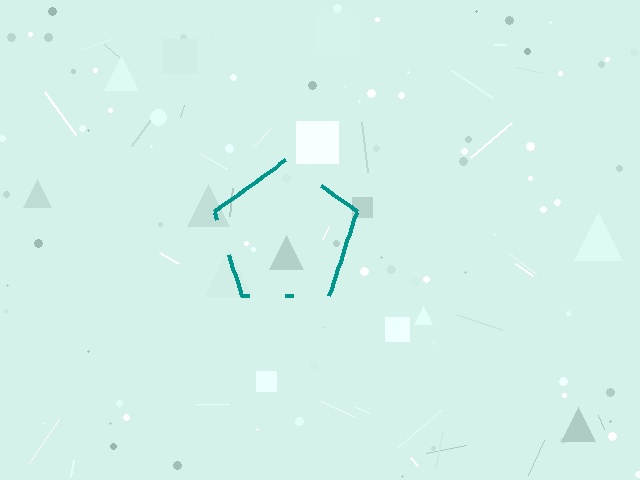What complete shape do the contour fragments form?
The contour fragments form a pentagon.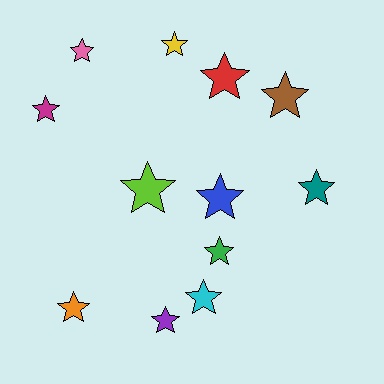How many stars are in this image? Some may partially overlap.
There are 12 stars.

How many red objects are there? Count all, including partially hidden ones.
There is 1 red object.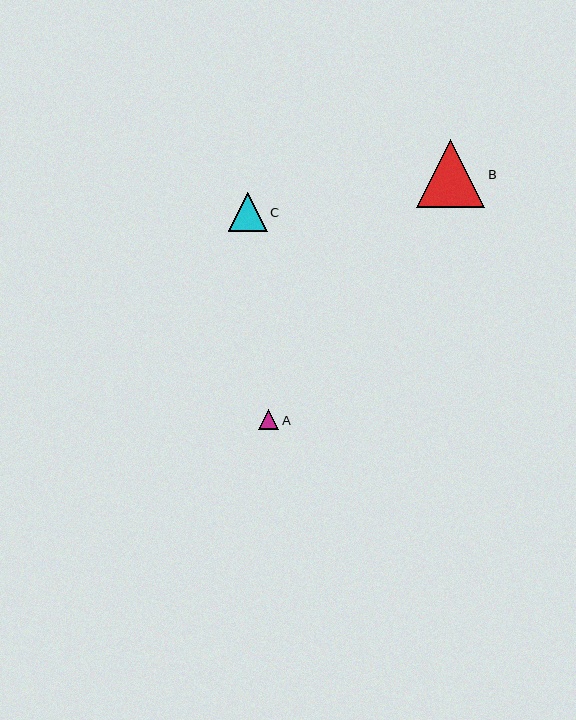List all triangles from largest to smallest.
From largest to smallest: B, C, A.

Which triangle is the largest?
Triangle B is the largest with a size of approximately 68 pixels.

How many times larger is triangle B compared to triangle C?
Triangle B is approximately 1.8 times the size of triangle C.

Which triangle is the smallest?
Triangle A is the smallest with a size of approximately 20 pixels.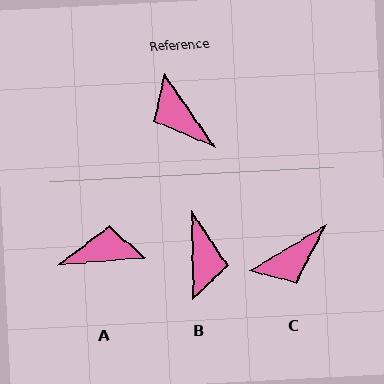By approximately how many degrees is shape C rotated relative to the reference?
Approximately 87 degrees counter-clockwise.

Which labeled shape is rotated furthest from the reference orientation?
B, about 147 degrees away.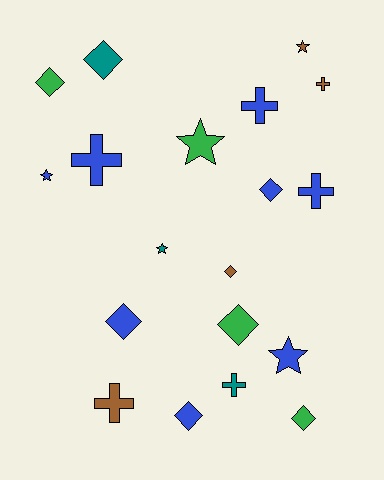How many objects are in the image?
There are 19 objects.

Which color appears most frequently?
Blue, with 8 objects.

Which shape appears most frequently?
Diamond, with 8 objects.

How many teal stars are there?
There is 1 teal star.